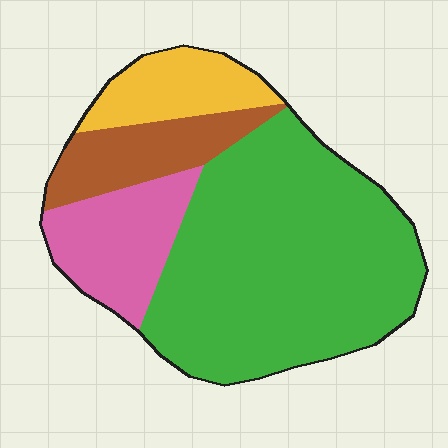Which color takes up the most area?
Green, at roughly 60%.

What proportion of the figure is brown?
Brown covers 13% of the figure.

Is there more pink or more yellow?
Pink.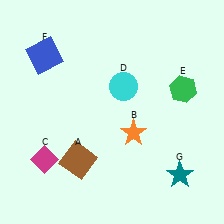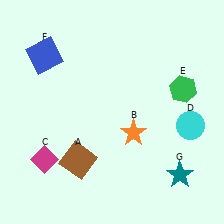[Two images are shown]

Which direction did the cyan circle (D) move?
The cyan circle (D) moved right.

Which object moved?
The cyan circle (D) moved right.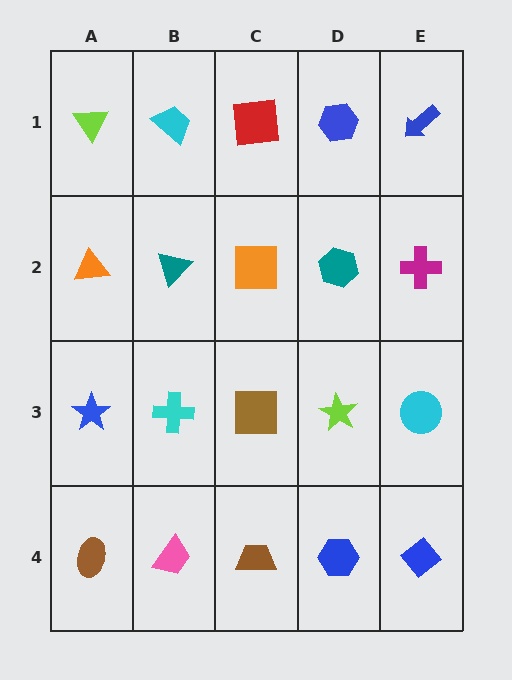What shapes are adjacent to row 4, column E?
A cyan circle (row 3, column E), a blue hexagon (row 4, column D).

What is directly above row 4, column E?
A cyan circle.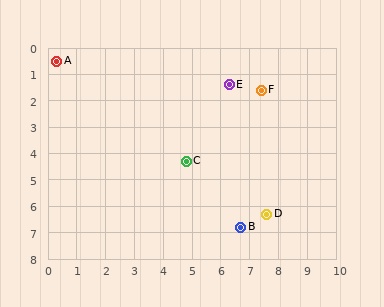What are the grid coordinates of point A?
Point A is at approximately (0.3, 0.5).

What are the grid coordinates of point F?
Point F is at approximately (7.4, 1.6).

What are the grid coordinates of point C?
Point C is at approximately (4.8, 4.3).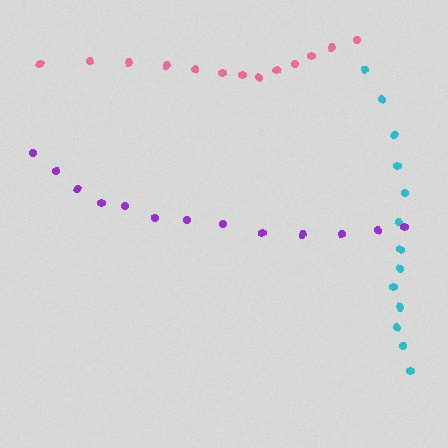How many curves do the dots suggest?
There are 3 distinct paths.